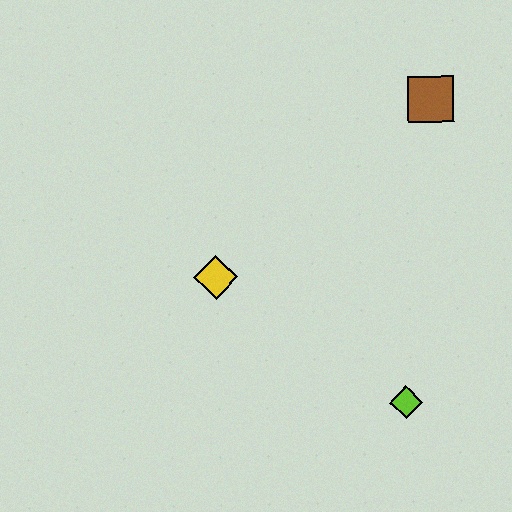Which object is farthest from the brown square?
The lime diamond is farthest from the brown square.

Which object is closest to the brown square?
The yellow diamond is closest to the brown square.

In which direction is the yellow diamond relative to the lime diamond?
The yellow diamond is to the left of the lime diamond.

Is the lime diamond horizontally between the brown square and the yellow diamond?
Yes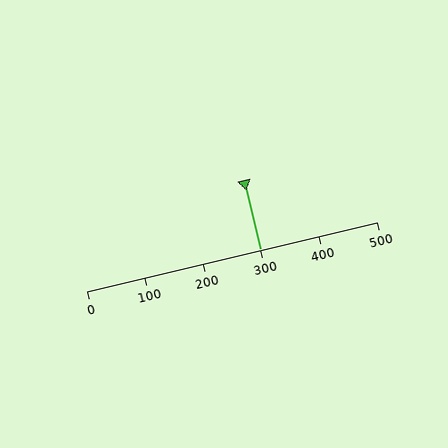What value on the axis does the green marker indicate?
The marker indicates approximately 300.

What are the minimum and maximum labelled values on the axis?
The axis runs from 0 to 500.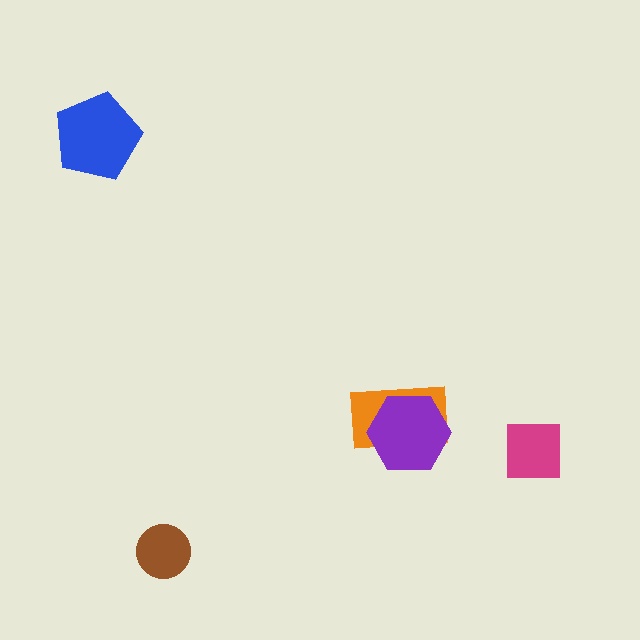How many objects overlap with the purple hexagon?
1 object overlaps with the purple hexagon.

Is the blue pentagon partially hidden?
No, no other shape covers it.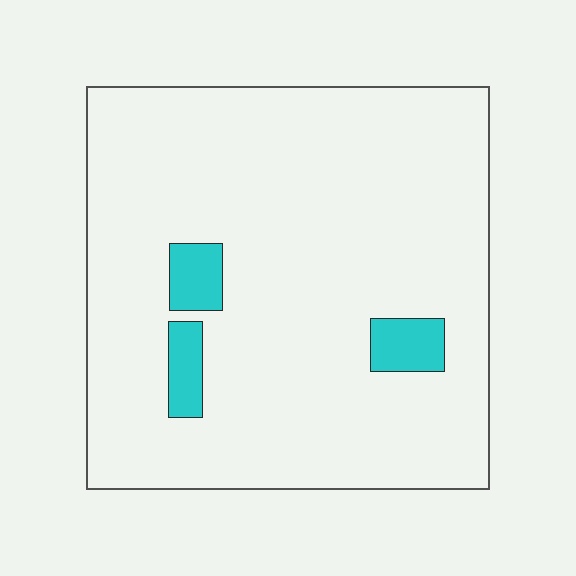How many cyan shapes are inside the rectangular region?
3.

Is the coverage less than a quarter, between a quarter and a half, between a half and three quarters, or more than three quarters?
Less than a quarter.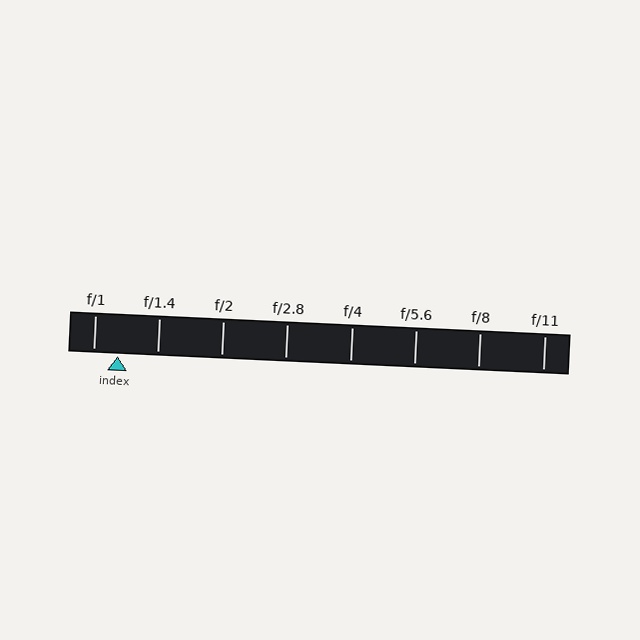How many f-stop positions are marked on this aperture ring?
There are 8 f-stop positions marked.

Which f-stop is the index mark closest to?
The index mark is closest to f/1.